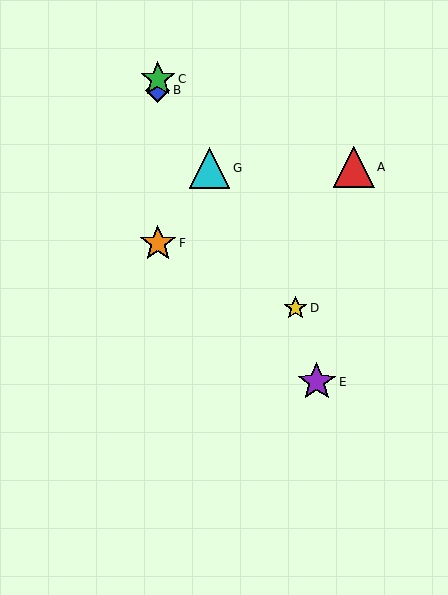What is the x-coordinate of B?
Object B is at x≈158.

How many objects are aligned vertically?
3 objects (B, C, F) are aligned vertically.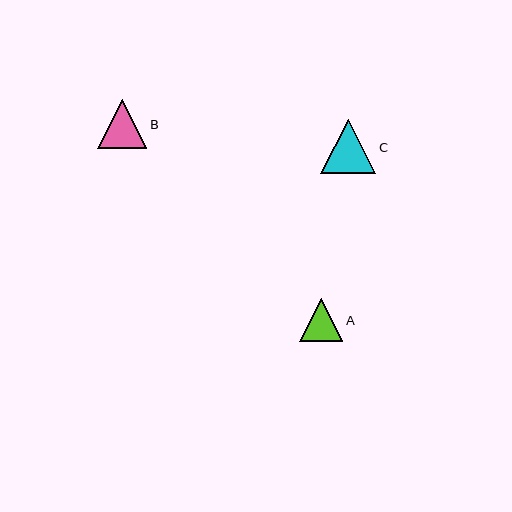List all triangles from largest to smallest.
From largest to smallest: C, B, A.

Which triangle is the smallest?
Triangle A is the smallest with a size of approximately 43 pixels.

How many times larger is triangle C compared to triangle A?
Triangle C is approximately 1.3 times the size of triangle A.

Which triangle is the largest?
Triangle C is the largest with a size of approximately 55 pixels.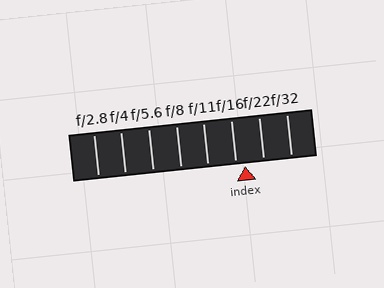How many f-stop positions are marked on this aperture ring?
There are 8 f-stop positions marked.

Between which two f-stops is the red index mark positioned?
The index mark is between f/16 and f/22.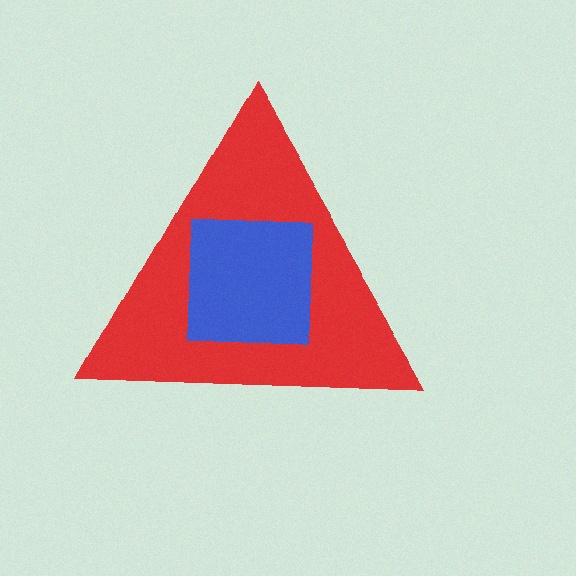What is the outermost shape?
The red triangle.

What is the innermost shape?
The blue square.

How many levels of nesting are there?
2.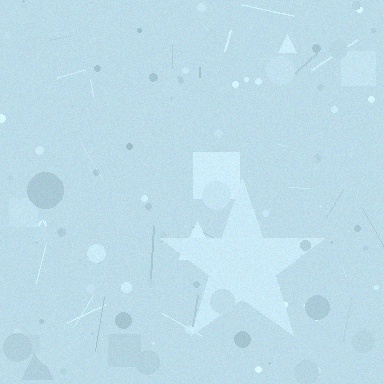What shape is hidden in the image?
A star is hidden in the image.